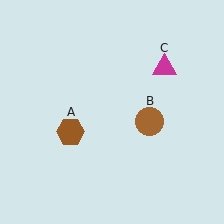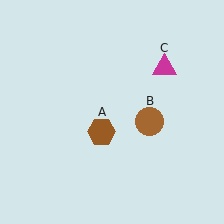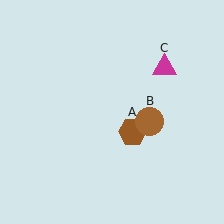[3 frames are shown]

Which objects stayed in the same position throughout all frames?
Brown circle (object B) and magenta triangle (object C) remained stationary.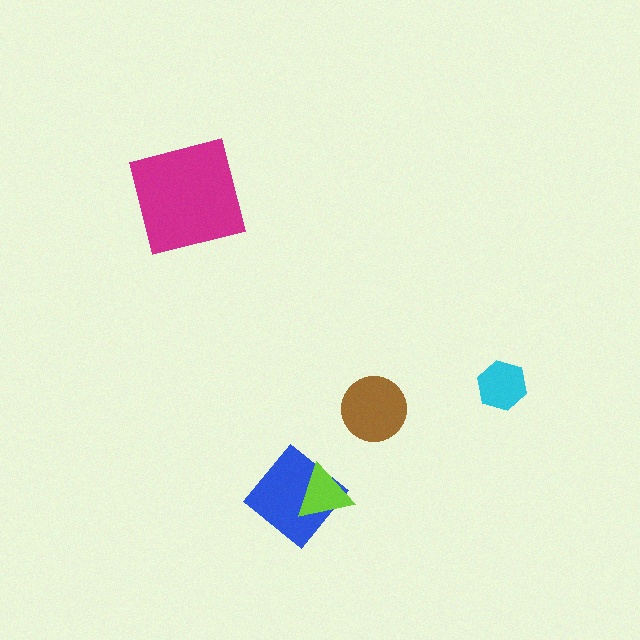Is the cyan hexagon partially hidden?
No, no other shape covers it.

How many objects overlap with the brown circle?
0 objects overlap with the brown circle.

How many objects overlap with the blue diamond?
1 object overlaps with the blue diamond.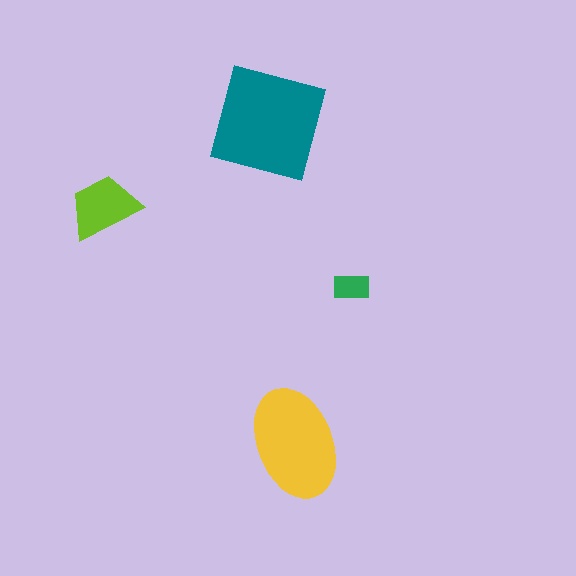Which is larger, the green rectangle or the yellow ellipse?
The yellow ellipse.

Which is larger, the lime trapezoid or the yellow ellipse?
The yellow ellipse.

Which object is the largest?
The teal square.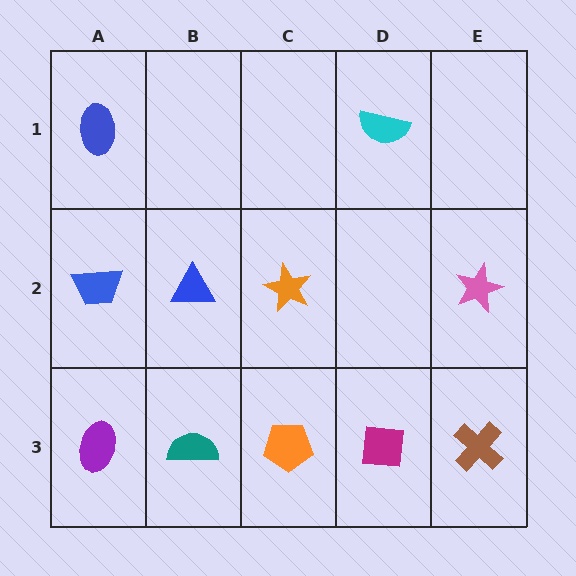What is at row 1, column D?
A cyan semicircle.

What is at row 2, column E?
A pink star.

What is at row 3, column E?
A brown cross.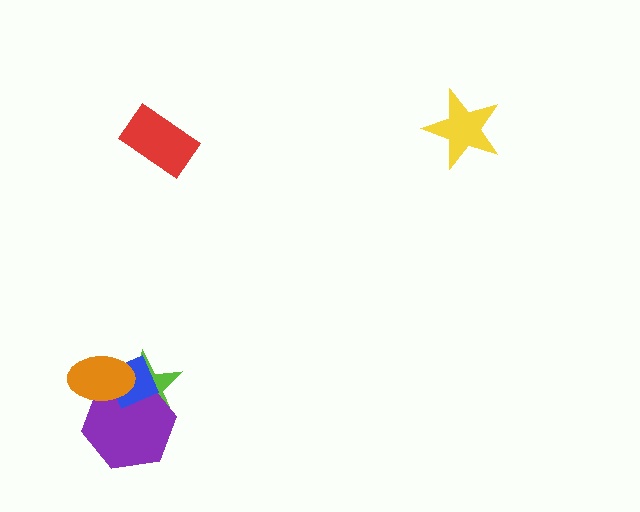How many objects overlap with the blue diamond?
3 objects overlap with the blue diamond.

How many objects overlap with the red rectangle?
0 objects overlap with the red rectangle.